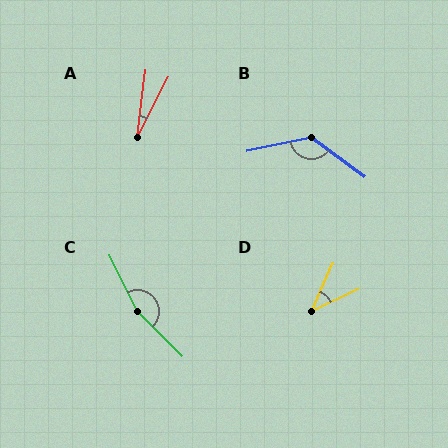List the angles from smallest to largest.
A (20°), D (40°), B (132°), C (161°).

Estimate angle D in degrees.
Approximately 40 degrees.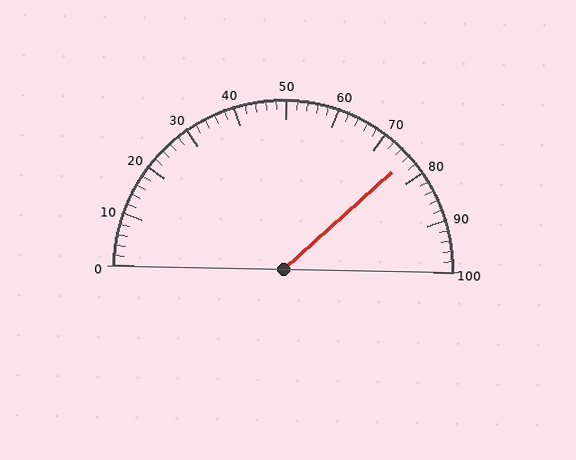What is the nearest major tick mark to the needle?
The nearest major tick mark is 80.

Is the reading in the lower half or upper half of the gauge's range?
The reading is in the upper half of the range (0 to 100).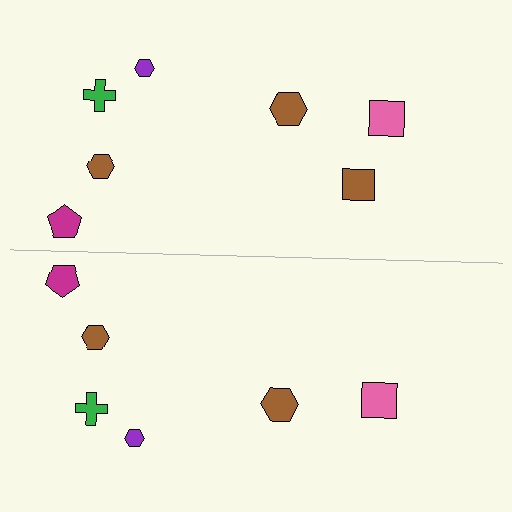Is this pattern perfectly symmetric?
No, the pattern is not perfectly symmetric. A brown square is missing from the bottom side.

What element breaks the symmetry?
A brown square is missing from the bottom side.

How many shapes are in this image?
There are 13 shapes in this image.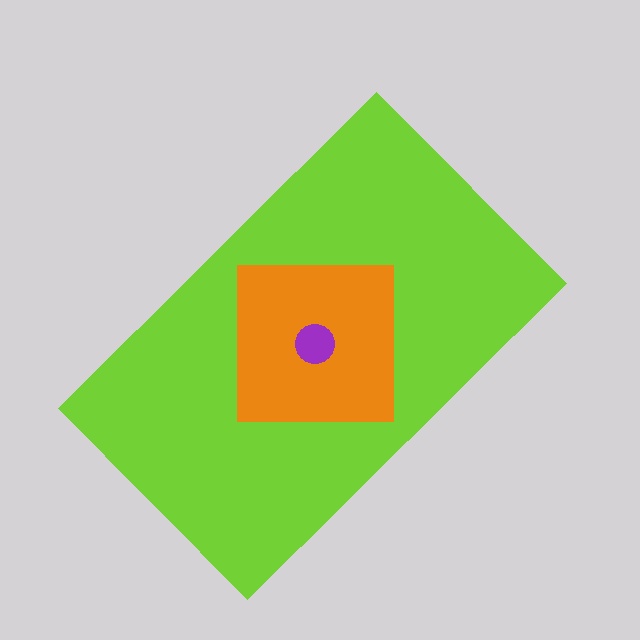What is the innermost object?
The purple circle.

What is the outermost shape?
The lime rectangle.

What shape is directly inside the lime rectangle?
The orange square.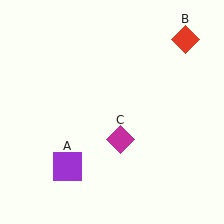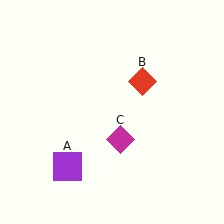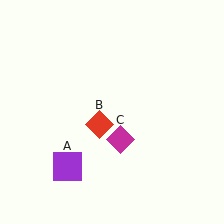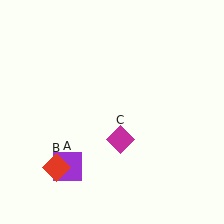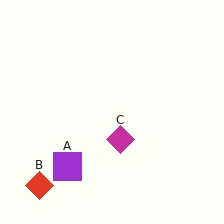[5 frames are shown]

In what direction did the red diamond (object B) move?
The red diamond (object B) moved down and to the left.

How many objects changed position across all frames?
1 object changed position: red diamond (object B).